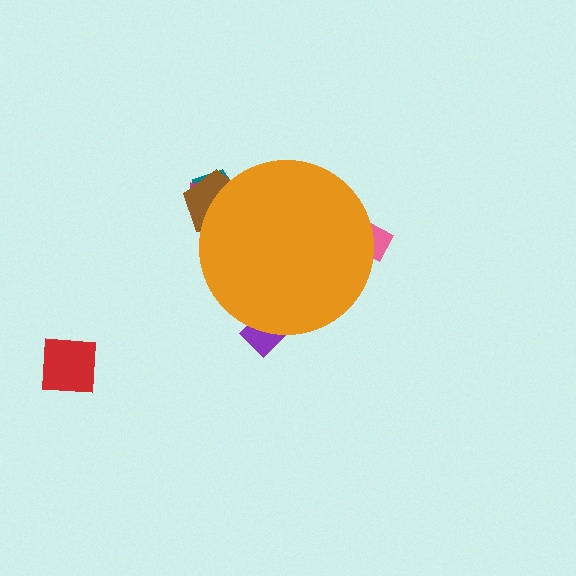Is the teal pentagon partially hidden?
Yes, the teal pentagon is partially hidden behind the orange circle.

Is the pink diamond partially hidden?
Yes, the pink diamond is partially hidden behind the orange circle.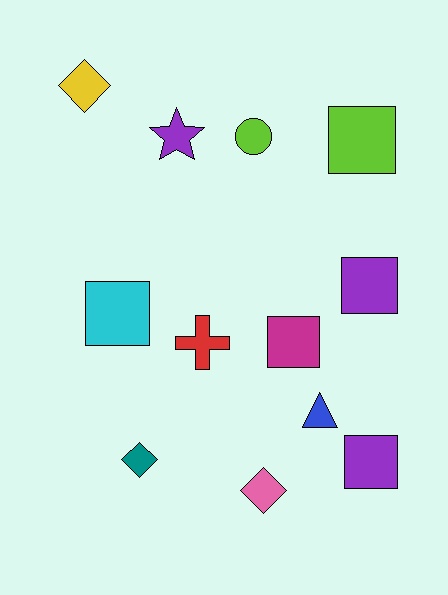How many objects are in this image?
There are 12 objects.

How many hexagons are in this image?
There are no hexagons.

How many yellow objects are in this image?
There is 1 yellow object.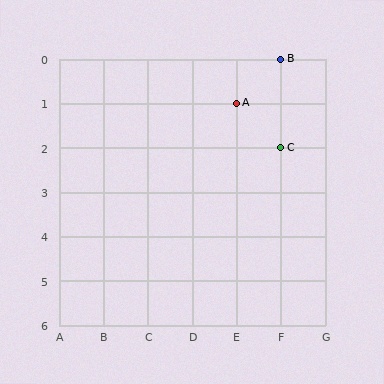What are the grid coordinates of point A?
Point A is at grid coordinates (E, 1).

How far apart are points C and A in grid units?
Points C and A are 1 column and 1 row apart (about 1.4 grid units diagonally).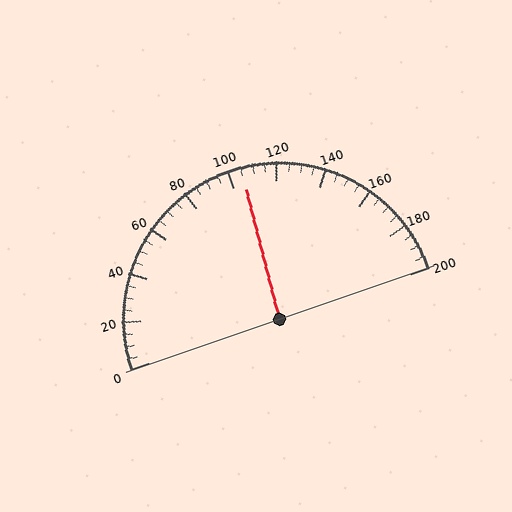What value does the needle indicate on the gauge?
The needle indicates approximately 105.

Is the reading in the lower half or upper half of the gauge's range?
The reading is in the upper half of the range (0 to 200).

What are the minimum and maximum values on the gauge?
The gauge ranges from 0 to 200.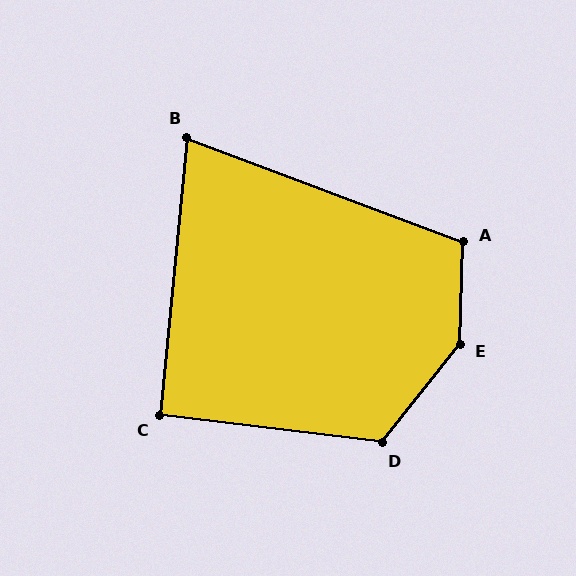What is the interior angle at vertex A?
Approximately 109 degrees (obtuse).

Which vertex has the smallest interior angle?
B, at approximately 75 degrees.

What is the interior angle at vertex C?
Approximately 91 degrees (approximately right).